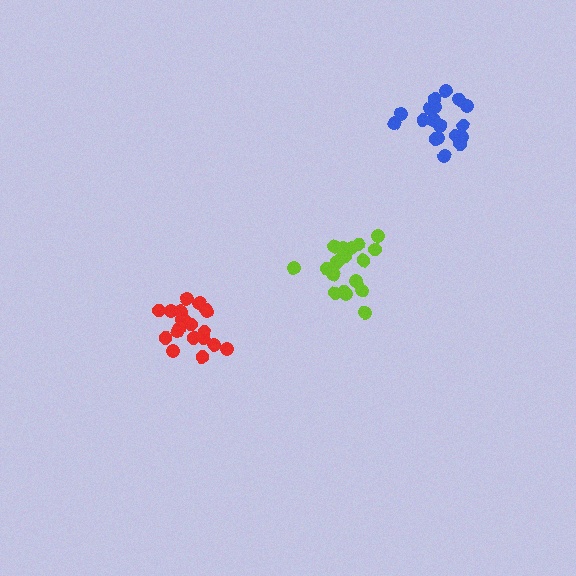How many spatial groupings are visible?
There are 3 spatial groupings.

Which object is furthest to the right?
The blue cluster is rightmost.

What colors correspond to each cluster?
The clusters are colored: lime, red, blue.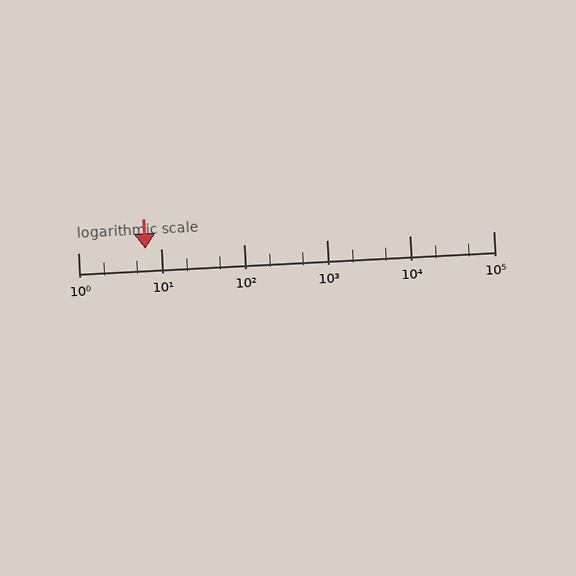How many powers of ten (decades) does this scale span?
The scale spans 5 decades, from 1 to 100000.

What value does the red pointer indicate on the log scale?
The pointer indicates approximately 6.5.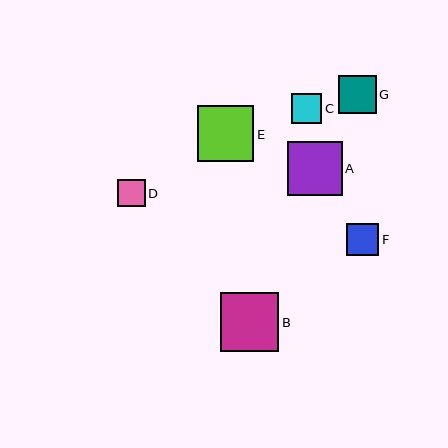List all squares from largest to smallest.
From largest to smallest: B, E, A, G, F, C, D.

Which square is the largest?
Square B is the largest with a size of approximately 59 pixels.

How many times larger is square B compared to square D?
Square B is approximately 2.1 times the size of square D.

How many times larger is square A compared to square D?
Square A is approximately 2.0 times the size of square D.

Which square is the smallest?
Square D is the smallest with a size of approximately 28 pixels.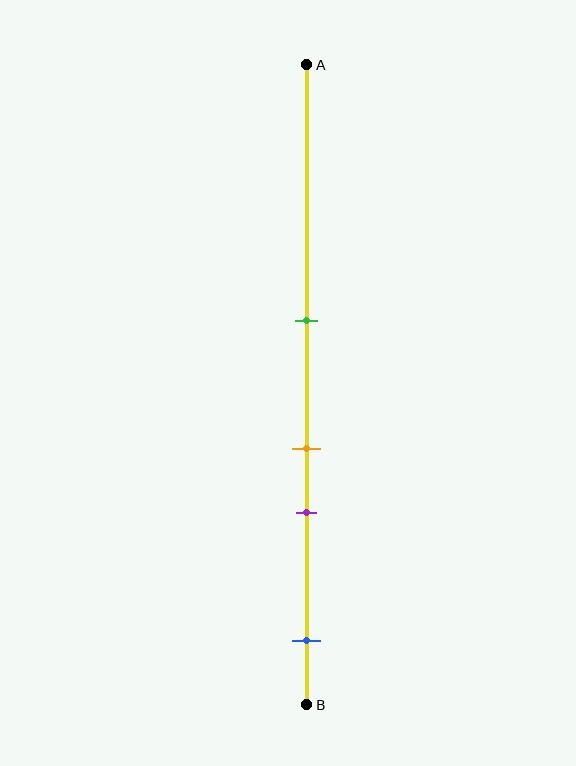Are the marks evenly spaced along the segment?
No, the marks are not evenly spaced.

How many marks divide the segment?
There are 4 marks dividing the segment.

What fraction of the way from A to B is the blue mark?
The blue mark is approximately 90% (0.9) of the way from A to B.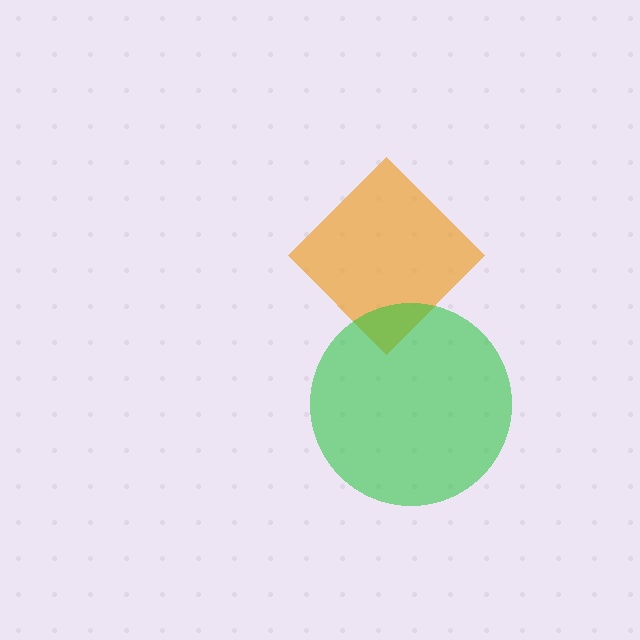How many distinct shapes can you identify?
There are 2 distinct shapes: an orange diamond, a green circle.